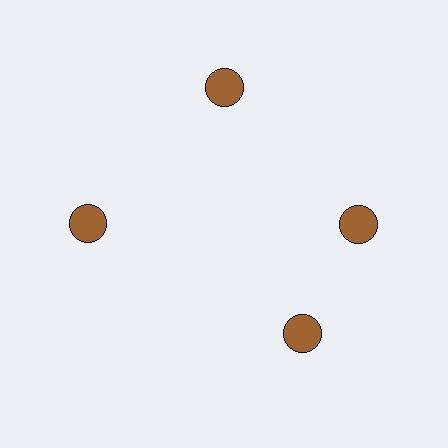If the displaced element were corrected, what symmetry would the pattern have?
It would have 4-fold rotational symmetry — the pattern would map onto itself every 90 degrees.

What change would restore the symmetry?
The symmetry would be restored by rotating it back into even spacing with its neighbors so that all 4 circles sit at equal angles and equal distance from the center.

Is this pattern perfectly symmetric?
No. The 4 brown circles are arranged in a ring, but one element near the 6 o'clock position is rotated out of alignment along the ring, breaking the 4-fold rotational symmetry.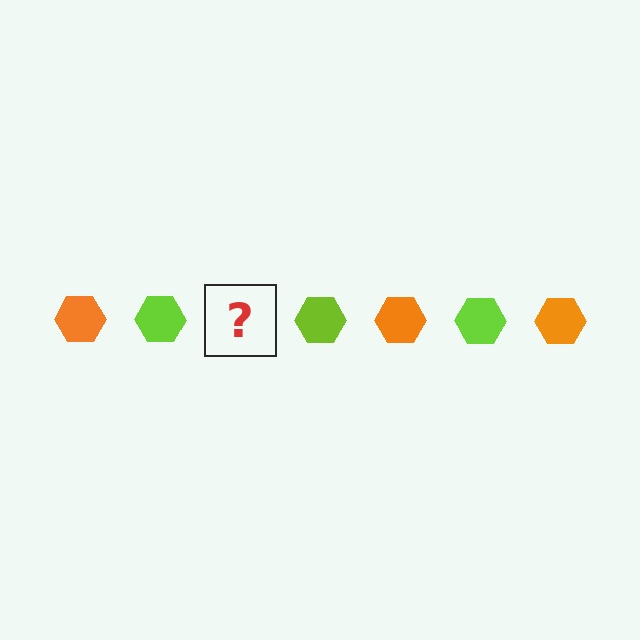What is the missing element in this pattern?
The missing element is an orange hexagon.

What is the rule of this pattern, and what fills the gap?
The rule is that the pattern cycles through orange, lime hexagons. The gap should be filled with an orange hexagon.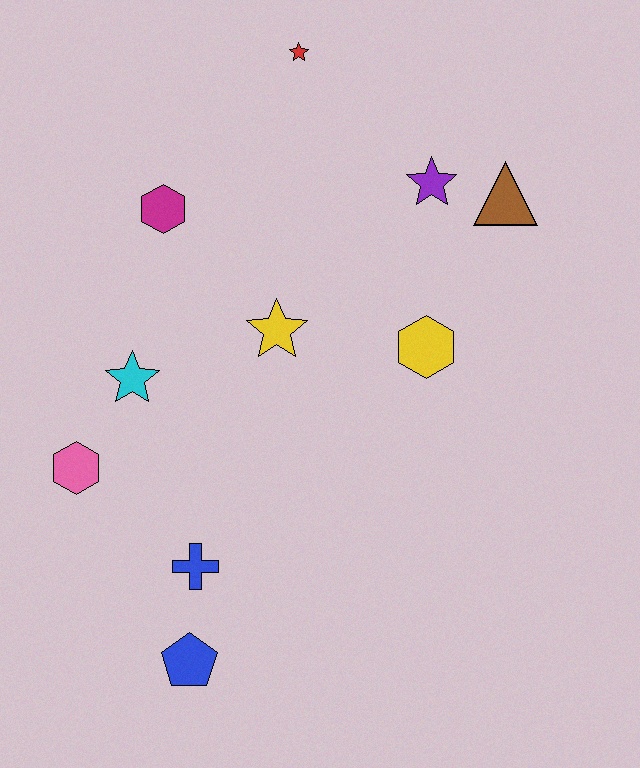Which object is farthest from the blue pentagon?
The red star is farthest from the blue pentagon.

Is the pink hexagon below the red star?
Yes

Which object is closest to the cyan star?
The pink hexagon is closest to the cyan star.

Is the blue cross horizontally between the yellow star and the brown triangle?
No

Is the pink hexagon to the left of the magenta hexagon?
Yes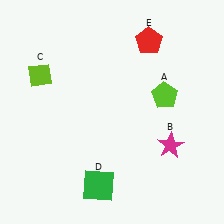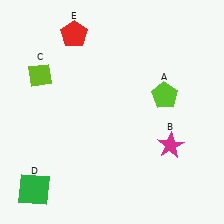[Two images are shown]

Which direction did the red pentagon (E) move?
The red pentagon (E) moved left.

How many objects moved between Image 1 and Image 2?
2 objects moved between the two images.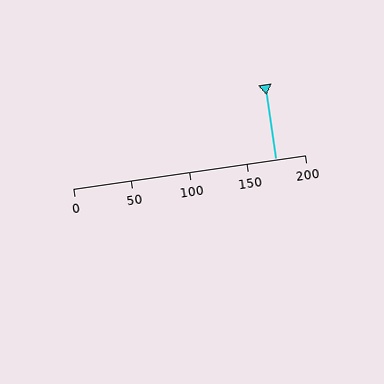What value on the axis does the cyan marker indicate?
The marker indicates approximately 175.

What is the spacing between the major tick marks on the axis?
The major ticks are spaced 50 apart.